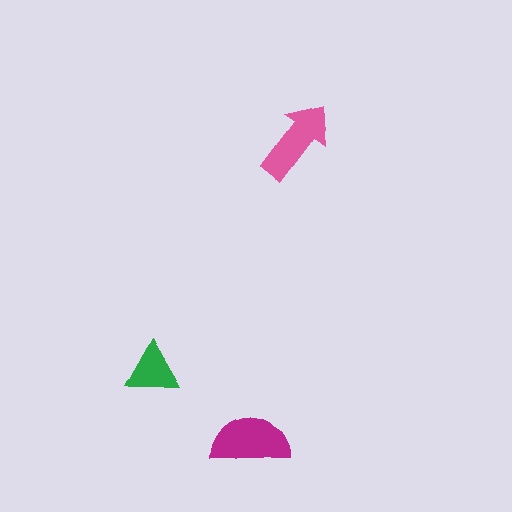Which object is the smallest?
The green triangle.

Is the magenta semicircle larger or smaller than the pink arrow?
Larger.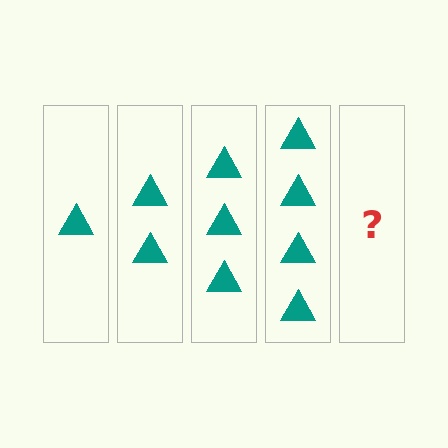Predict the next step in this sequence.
The next step is 5 triangles.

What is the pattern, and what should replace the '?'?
The pattern is that each step adds one more triangle. The '?' should be 5 triangles.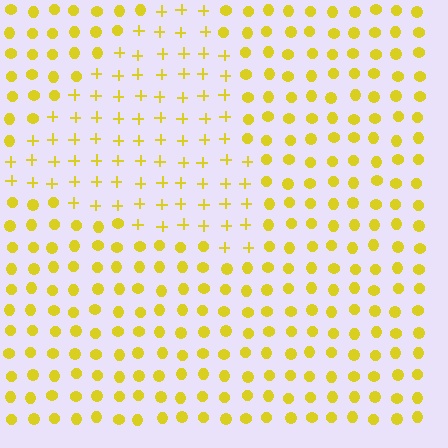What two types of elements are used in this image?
The image uses plus signs inside the triangle region and circles outside it.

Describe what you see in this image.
The image is filled with small yellow elements arranged in a uniform grid. A triangle-shaped region contains plus signs, while the surrounding area contains circles. The boundary is defined purely by the change in element shape.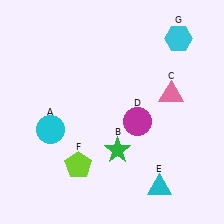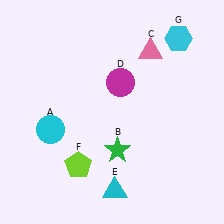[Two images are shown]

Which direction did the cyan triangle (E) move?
The cyan triangle (E) moved left.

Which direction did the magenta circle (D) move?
The magenta circle (D) moved up.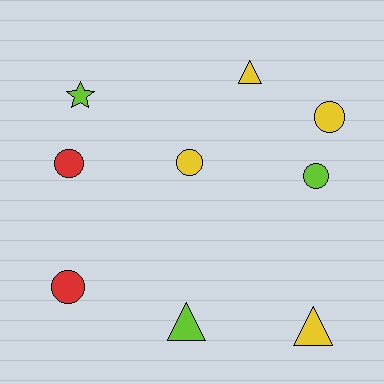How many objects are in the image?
There are 9 objects.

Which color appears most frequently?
Yellow, with 4 objects.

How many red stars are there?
There are no red stars.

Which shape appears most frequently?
Circle, with 5 objects.